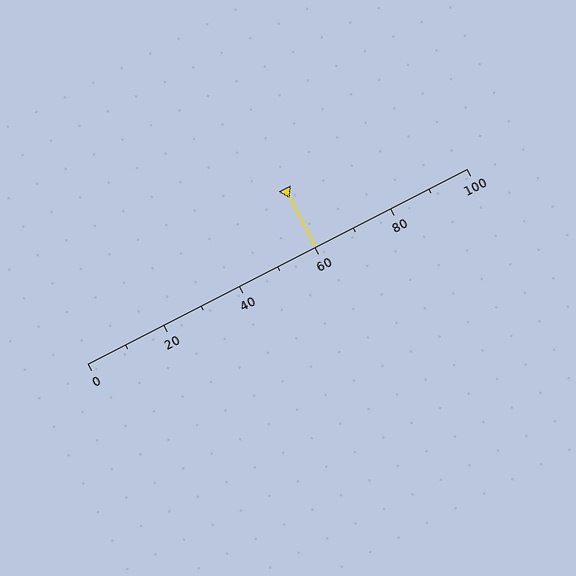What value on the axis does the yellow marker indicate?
The marker indicates approximately 60.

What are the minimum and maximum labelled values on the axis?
The axis runs from 0 to 100.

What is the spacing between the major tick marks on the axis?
The major ticks are spaced 20 apart.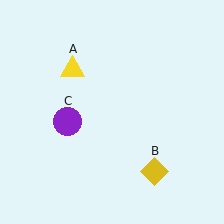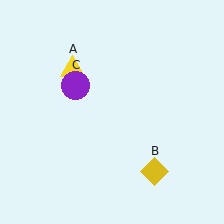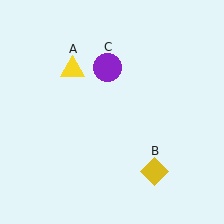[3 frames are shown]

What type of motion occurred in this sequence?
The purple circle (object C) rotated clockwise around the center of the scene.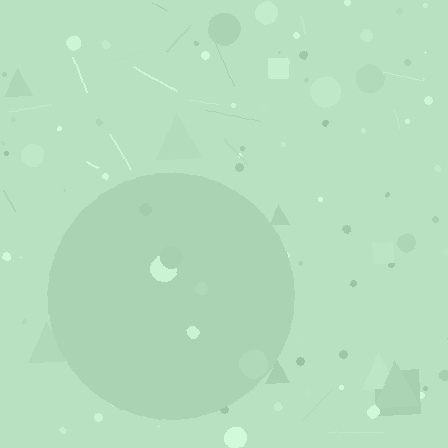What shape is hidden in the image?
A circle is hidden in the image.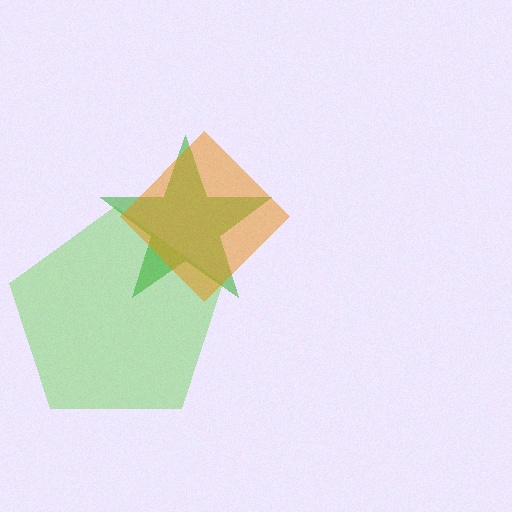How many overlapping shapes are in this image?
There are 3 overlapping shapes in the image.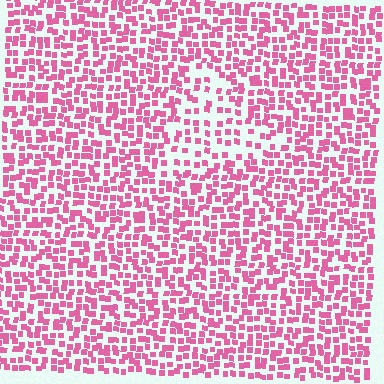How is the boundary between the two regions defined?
The boundary is defined by a change in element density (approximately 1.8x ratio). All elements are the same color, size, and shape.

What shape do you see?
I see a triangle.